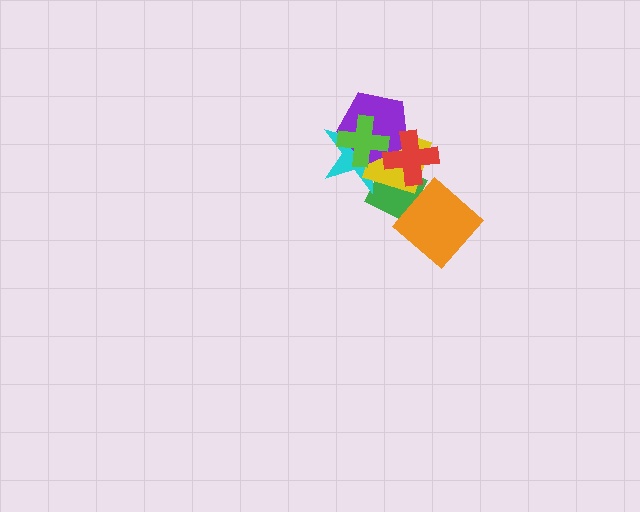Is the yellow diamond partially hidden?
Yes, it is partially covered by another shape.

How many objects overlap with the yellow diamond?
5 objects overlap with the yellow diamond.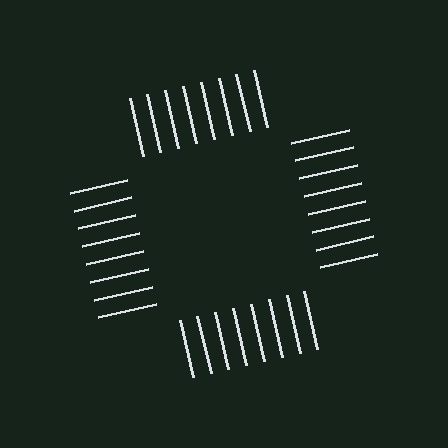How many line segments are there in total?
32 — 8 along each of the 4 edges.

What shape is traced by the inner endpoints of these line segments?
An illusory square — the line segments terminate on its edges but no continuous stroke is drawn.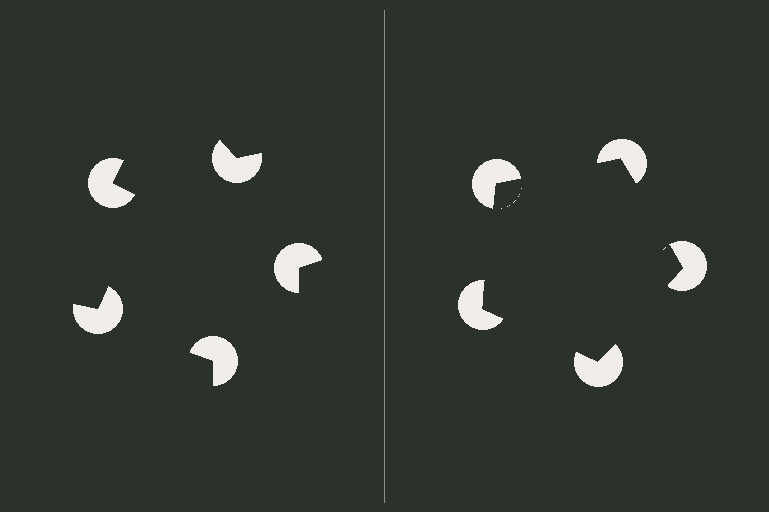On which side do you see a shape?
An illusory pentagon appears on the right side. On the left side the wedge cuts are rotated, so no coherent shape forms.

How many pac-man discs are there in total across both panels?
10 — 5 on each side.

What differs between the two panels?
The pac-man discs are positioned identically on both sides; only the wedge orientations differ. On the right they align to a pentagon; on the left they are misaligned.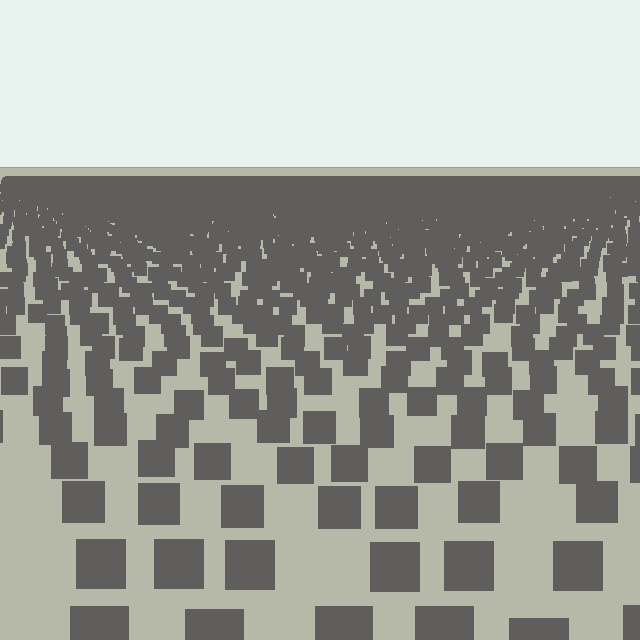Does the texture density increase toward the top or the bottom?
Density increases toward the top.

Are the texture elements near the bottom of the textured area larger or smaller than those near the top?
Larger. Near the bottom, elements are closer to the viewer and appear at a bigger on-screen size.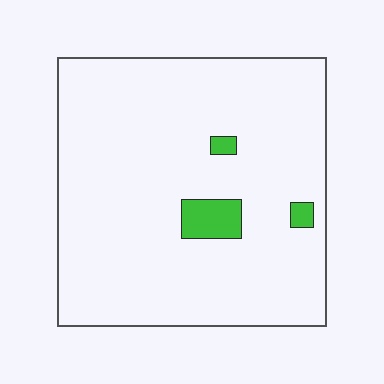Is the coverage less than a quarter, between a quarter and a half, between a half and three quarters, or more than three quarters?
Less than a quarter.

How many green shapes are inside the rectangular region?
3.